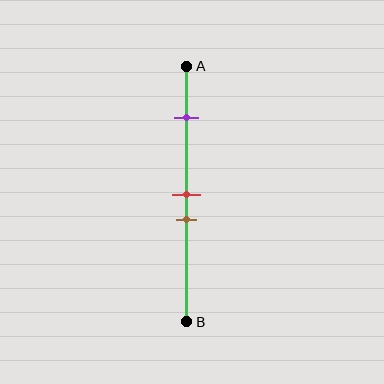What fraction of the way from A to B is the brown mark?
The brown mark is approximately 60% (0.6) of the way from A to B.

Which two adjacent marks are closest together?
The red and brown marks are the closest adjacent pair.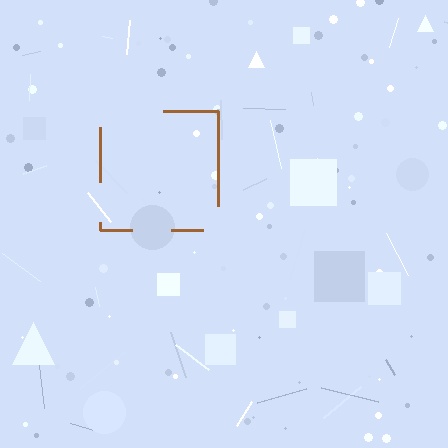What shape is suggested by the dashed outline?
The dashed outline suggests a square.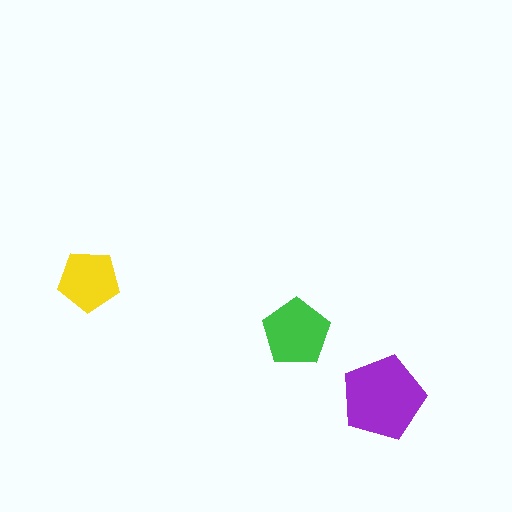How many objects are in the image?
There are 3 objects in the image.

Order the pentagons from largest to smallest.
the purple one, the green one, the yellow one.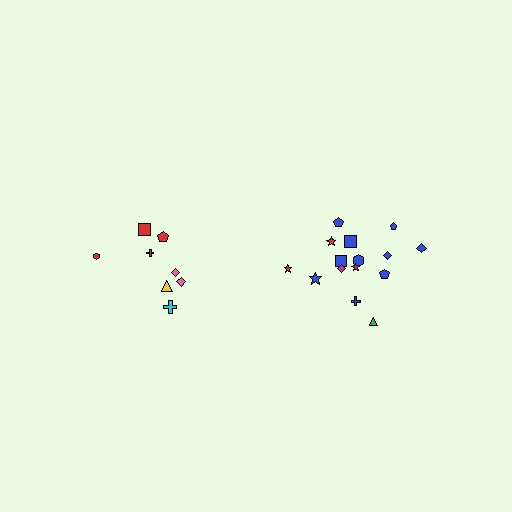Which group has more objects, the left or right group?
The right group.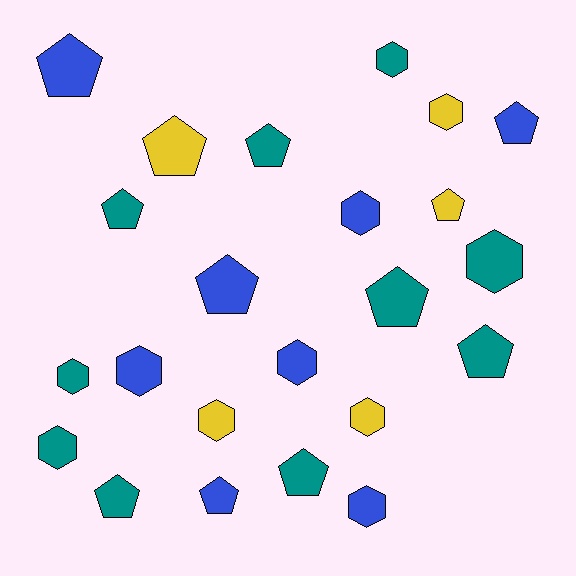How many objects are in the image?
There are 23 objects.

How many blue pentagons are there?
There are 4 blue pentagons.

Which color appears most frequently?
Teal, with 10 objects.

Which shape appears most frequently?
Pentagon, with 12 objects.